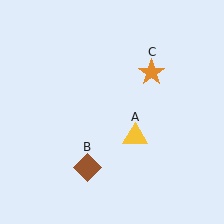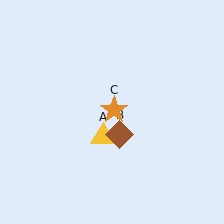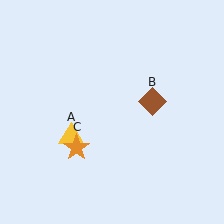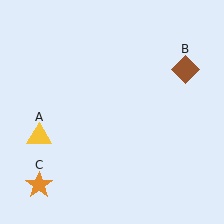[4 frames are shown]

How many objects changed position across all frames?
3 objects changed position: yellow triangle (object A), brown diamond (object B), orange star (object C).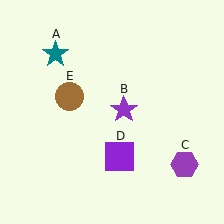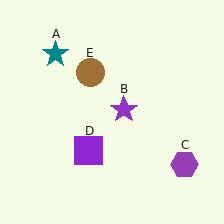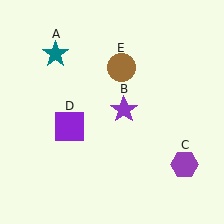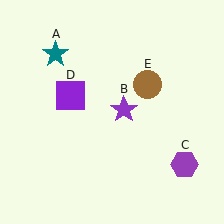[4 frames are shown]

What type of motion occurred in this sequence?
The purple square (object D), brown circle (object E) rotated clockwise around the center of the scene.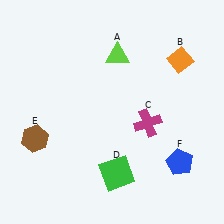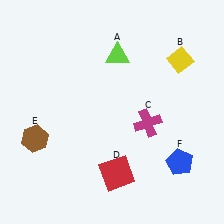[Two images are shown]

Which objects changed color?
B changed from orange to yellow. D changed from green to red.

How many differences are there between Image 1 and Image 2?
There are 2 differences between the two images.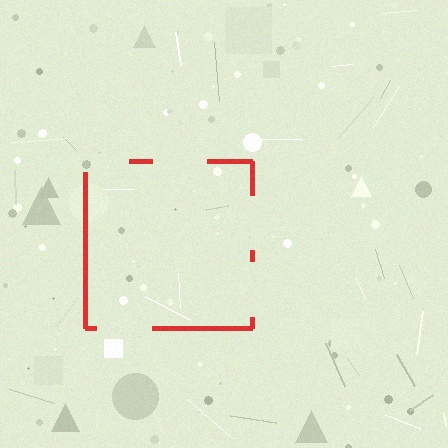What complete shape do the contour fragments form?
The contour fragments form a square.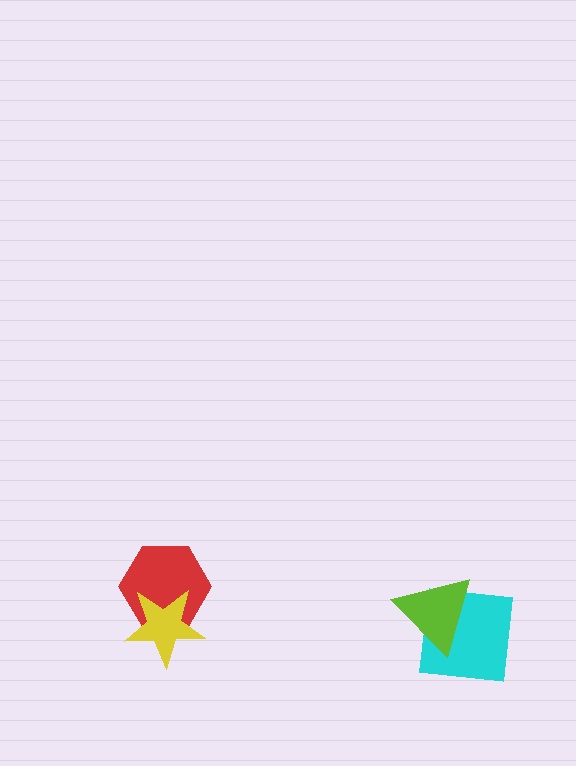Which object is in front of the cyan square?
The lime triangle is in front of the cyan square.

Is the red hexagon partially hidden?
Yes, it is partially covered by another shape.